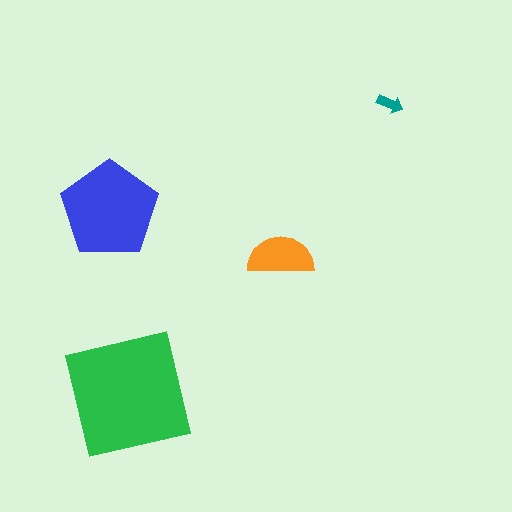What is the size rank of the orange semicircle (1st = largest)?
3rd.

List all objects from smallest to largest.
The teal arrow, the orange semicircle, the blue pentagon, the green square.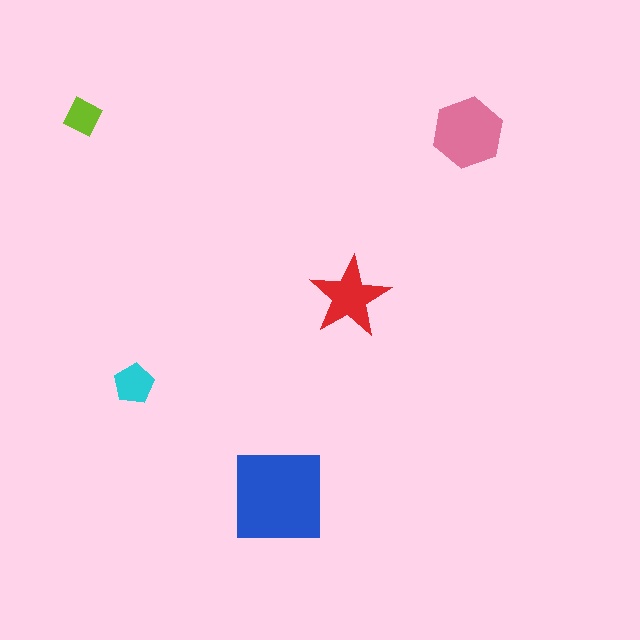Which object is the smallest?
The lime diamond.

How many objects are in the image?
There are 5 objects in the image.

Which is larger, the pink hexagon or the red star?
The pink hexagon.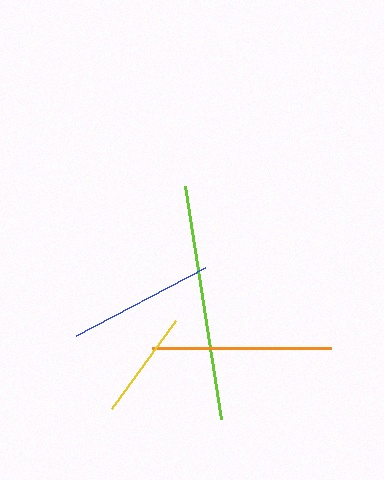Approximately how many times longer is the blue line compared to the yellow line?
The blue line is approximately 1.3 times the length of the yellow line.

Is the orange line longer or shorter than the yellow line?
The orange line is longer than the yellow line.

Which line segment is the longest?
The lime line is the longest at approximately 236 pixels.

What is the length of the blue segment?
The blue segment is approximately 146 pixels long.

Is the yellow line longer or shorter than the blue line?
The blue line is longer than the yellow line.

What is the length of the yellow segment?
The yellow segment is approximately 109 pixels long.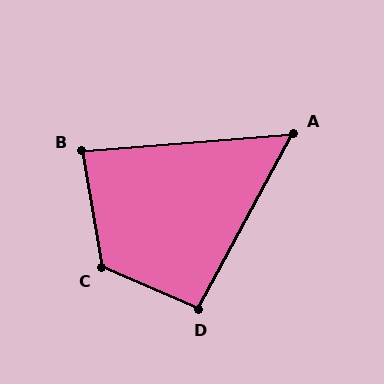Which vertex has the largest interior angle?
C, at approximately 123 degrees.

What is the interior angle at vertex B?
Approximately 85 degrees (acute).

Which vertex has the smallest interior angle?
A, at approximately 57 degrees.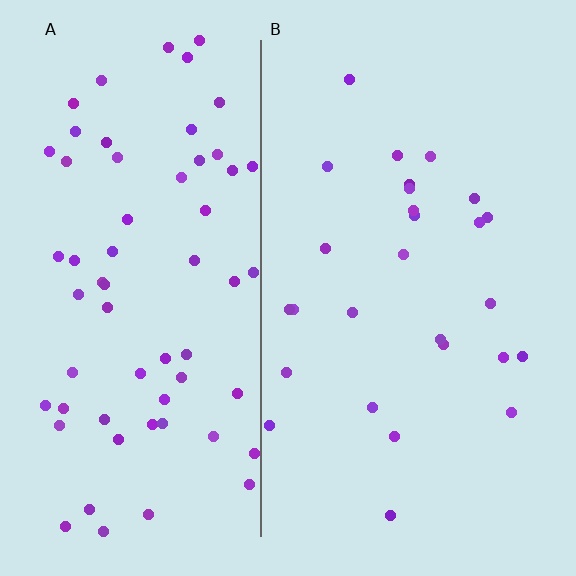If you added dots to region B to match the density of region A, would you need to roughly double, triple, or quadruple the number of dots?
Approximately double.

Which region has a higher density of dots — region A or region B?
A (the left).